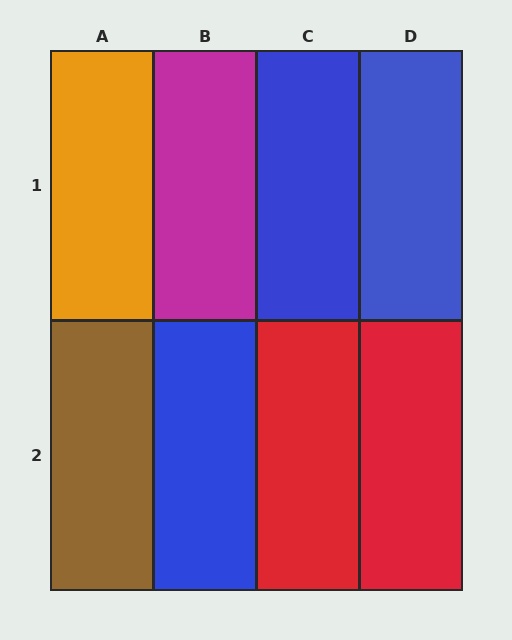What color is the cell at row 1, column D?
Blue.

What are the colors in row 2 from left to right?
Brown, blue, red, red.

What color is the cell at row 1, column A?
Orange.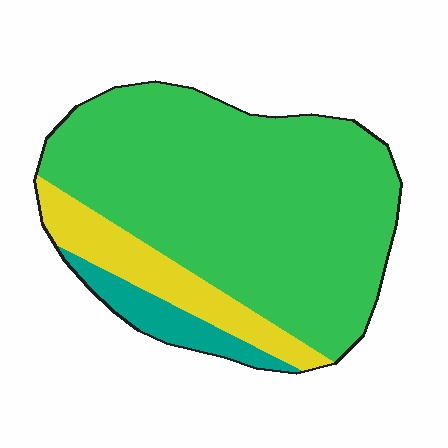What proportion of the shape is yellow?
Yellow covers around 15% of the shape.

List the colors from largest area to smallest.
From largest to smallest: green, yellow, teal.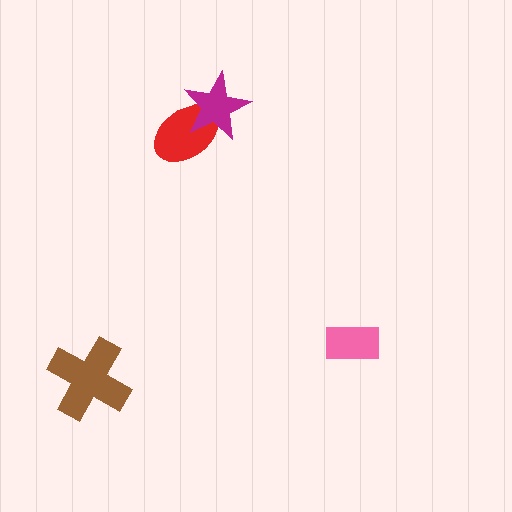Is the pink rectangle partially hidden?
No, no other shape covers it.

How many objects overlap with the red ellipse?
1 object overlaps with the red ellipse.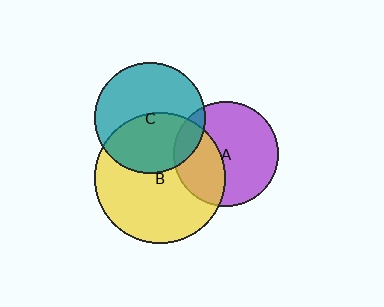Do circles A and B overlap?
Yes.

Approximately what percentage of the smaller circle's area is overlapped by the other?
Approximately 35%.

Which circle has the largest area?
Circle B (yellow).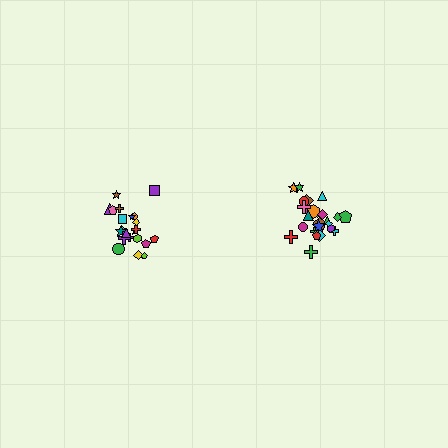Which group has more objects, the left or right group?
The right group.